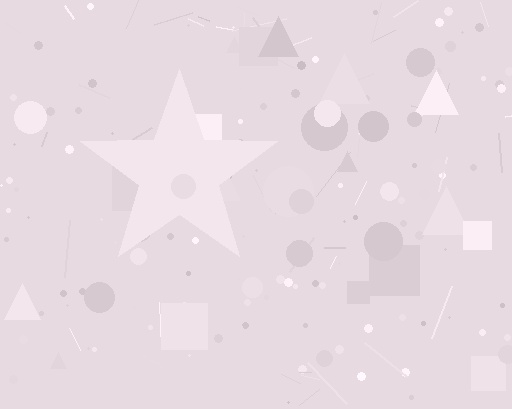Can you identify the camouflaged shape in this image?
The camouflaged shape is a star.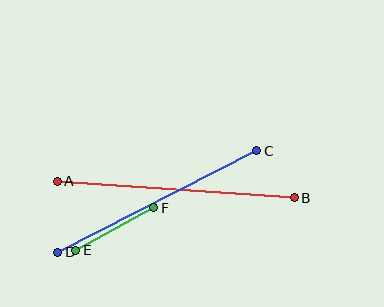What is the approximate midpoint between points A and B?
The midpoint is at approximately (176, 189) pixels.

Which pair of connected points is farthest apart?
Points A and B are farthest apart.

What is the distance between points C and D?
The distance is approximately 223 pixels.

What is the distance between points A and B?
The distance is approximately 237 pixels.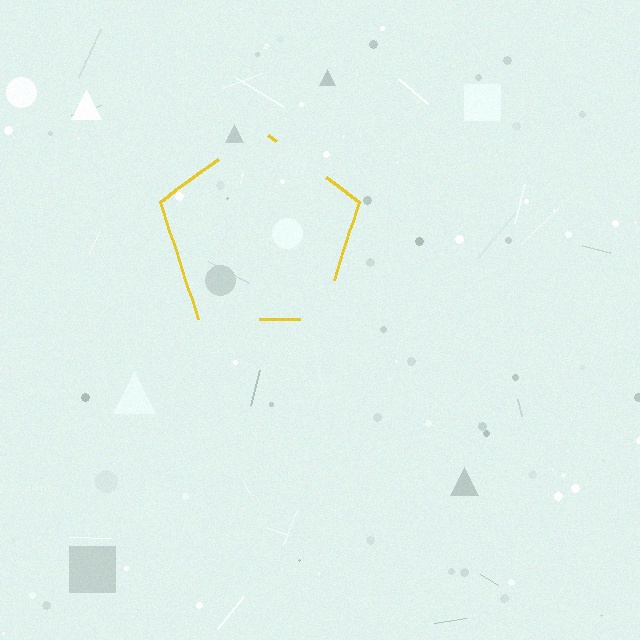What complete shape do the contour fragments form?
The contour fragments form a pentagon.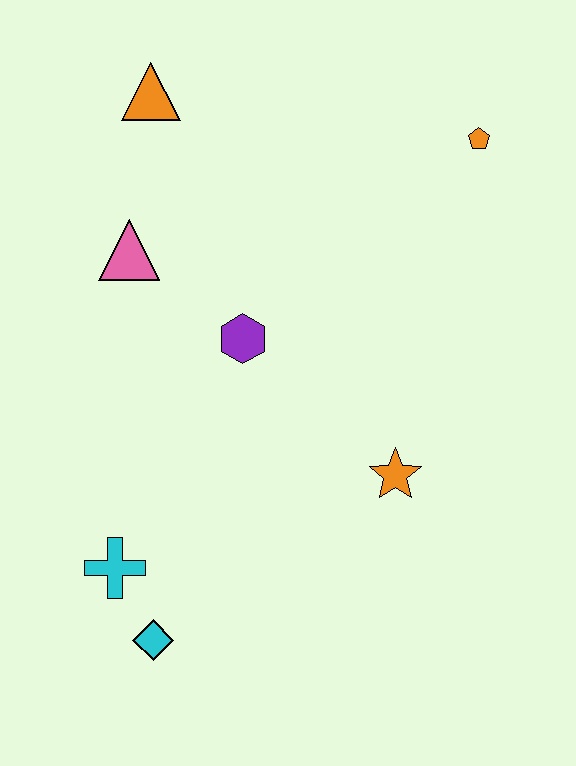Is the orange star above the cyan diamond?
Yes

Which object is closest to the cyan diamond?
The cyan cross is closest to the cyan diamond.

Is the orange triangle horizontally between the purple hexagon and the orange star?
No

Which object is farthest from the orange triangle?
The cyan diamond is farthest from the orange triangle.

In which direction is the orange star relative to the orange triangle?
The orange star is below the orange triangle.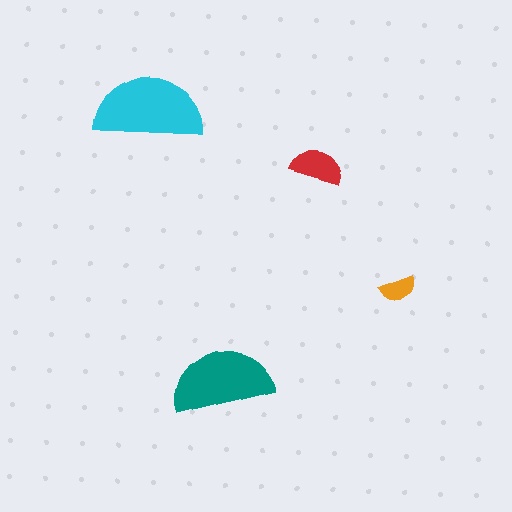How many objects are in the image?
There are 4 objects in the image.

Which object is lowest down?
The teal semicircle is bottommost.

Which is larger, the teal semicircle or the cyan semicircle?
The cyan one.